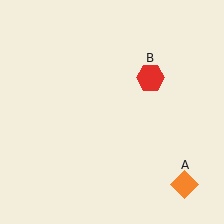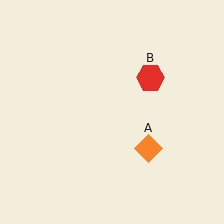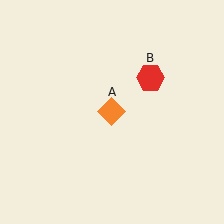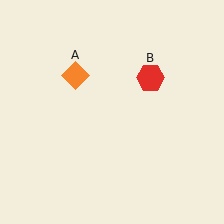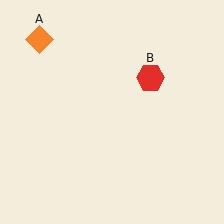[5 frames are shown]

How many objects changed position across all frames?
1 object changed position: orange diamond (object A).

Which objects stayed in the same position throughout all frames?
Red hexagon (object B) remained stationary.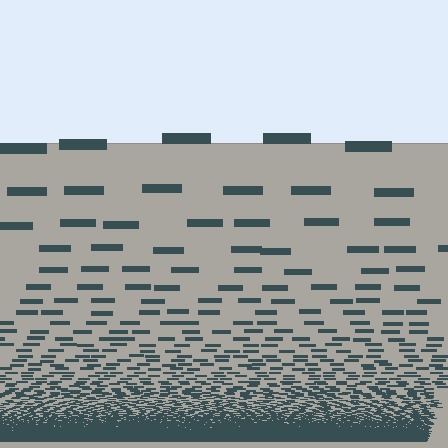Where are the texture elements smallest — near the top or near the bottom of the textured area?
Near the bottom.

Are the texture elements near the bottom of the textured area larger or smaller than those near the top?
Smaller. The gradient is inverted — elements near the bottom are smaller and denser.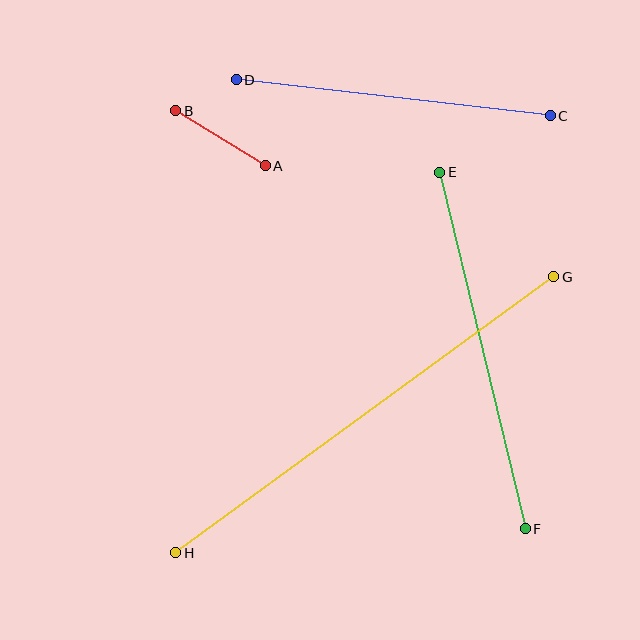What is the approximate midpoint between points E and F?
The midpoint is at approximately (483, 350) pixels.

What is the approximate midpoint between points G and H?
The midpoint is at approximately (365, 415) pixels.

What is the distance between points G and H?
The distance is approximately 468 pixels.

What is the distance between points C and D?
The distance is approximately 316 pixels.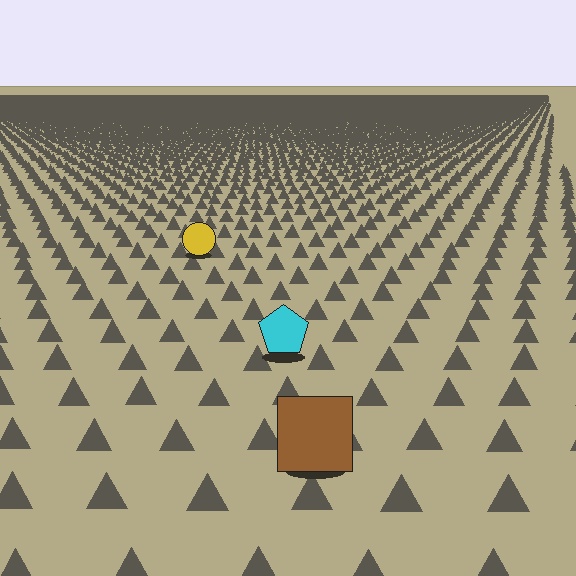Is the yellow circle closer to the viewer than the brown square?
No. The brown square is closer — you can tell from the texture gradient: the ground texture is coarser near it.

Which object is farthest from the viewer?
The yellow circle is farthest from the viewer. It appears smaller and the ground texture around it is denser.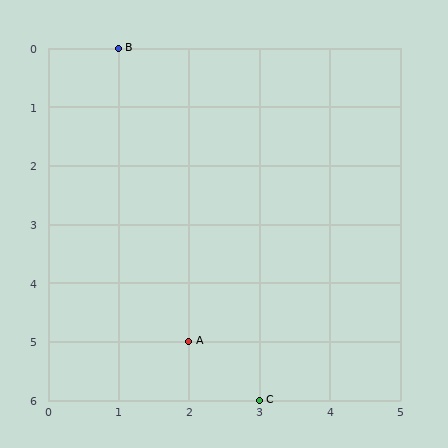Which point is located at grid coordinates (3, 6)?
Point C is at (3, 6).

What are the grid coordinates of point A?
Point A is at grid coordinates (2, 5).